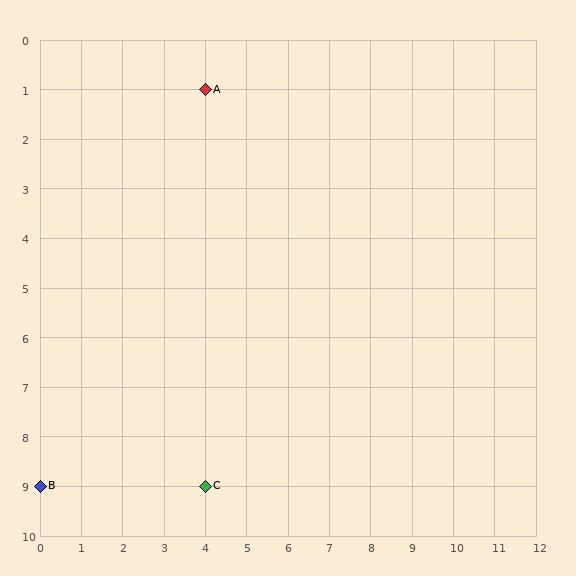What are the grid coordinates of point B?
Point B is at grid coordinates (0, 9).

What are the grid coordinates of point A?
Point A is at grid coordinates (4, 1).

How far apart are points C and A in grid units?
Points C and A are 8 rows apart.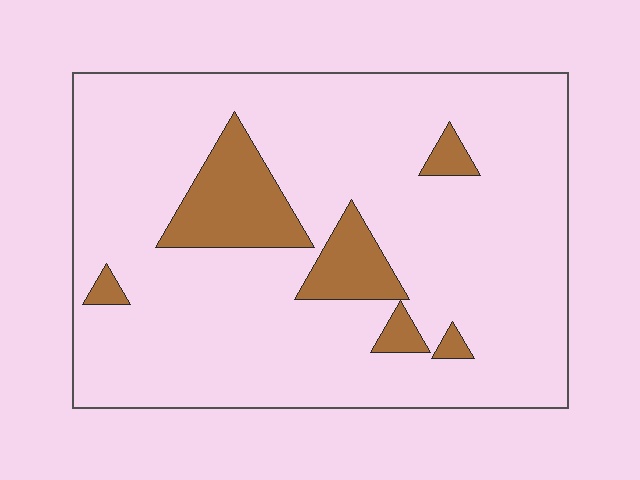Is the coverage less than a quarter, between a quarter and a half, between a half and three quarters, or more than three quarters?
Less than a quarter.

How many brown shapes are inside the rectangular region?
6.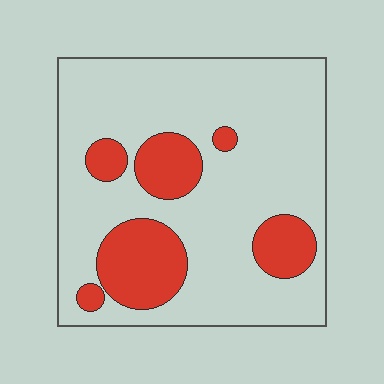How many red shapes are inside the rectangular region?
6.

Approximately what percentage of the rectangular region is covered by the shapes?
Approximately 20%.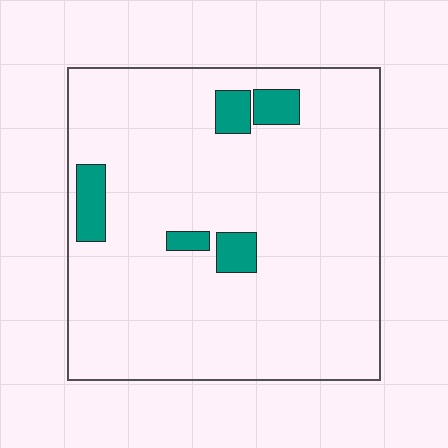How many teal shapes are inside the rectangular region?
5.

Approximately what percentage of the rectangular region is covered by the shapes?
Approximately 10%.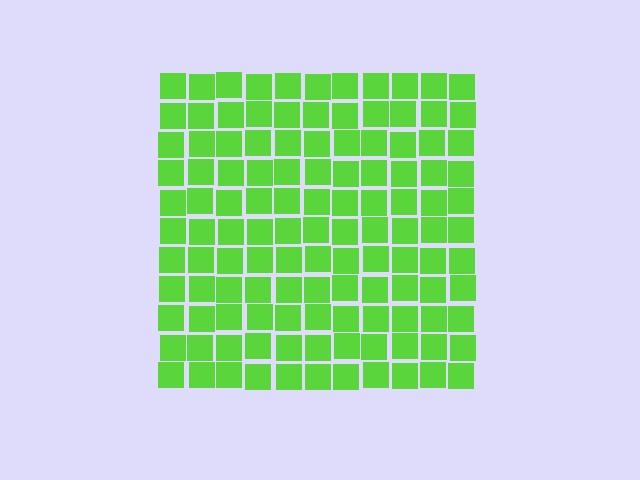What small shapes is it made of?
It is made of small squares.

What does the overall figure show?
The overall figure shows a square.